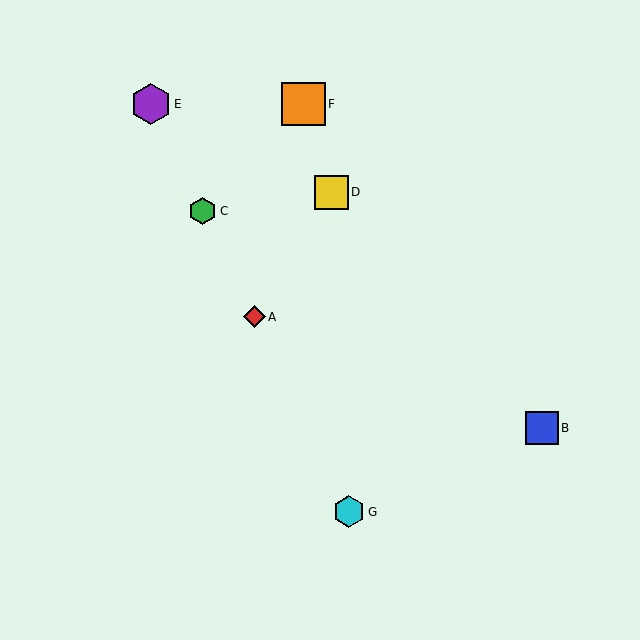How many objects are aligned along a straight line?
4 objects (A, C, E, G) are aligned along a straight line.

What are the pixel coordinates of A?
Object A is at (254, 317).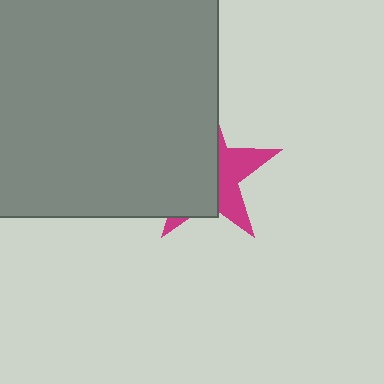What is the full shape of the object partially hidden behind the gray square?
The partially hidden object is a magenta star.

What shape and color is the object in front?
The object in front is a gray square.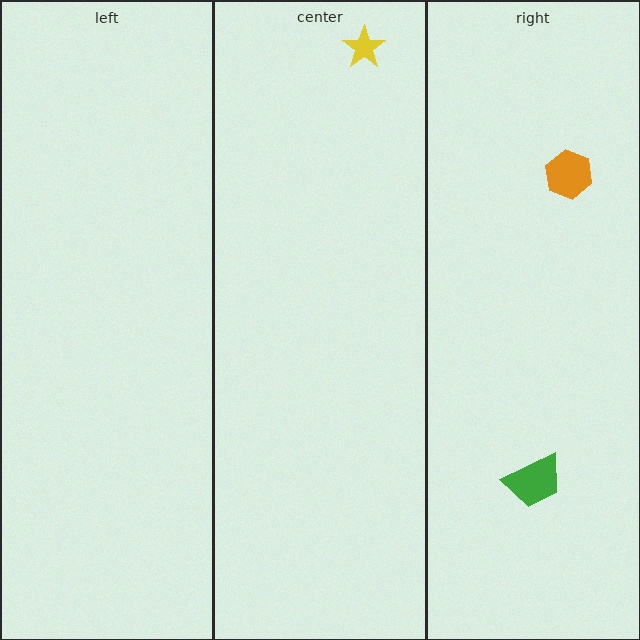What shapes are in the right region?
The orange hexagon, the green trapezoid.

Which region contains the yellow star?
The center region.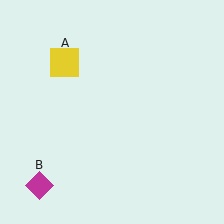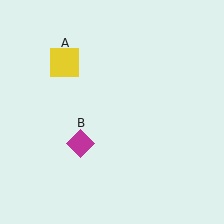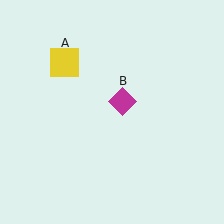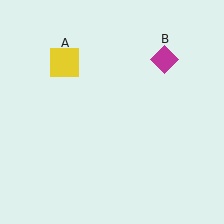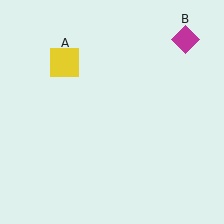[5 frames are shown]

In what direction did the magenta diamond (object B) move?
The magenta diamond (object B) moved up and to the right.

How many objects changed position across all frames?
1 object changed position: magenta diamond (object B).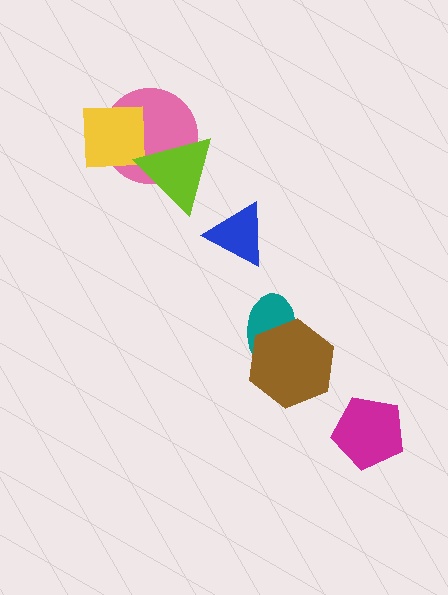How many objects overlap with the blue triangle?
0 objects overlap with the blue triangle.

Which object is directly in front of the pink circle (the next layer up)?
The yellow square is directly in front of the pink circle.